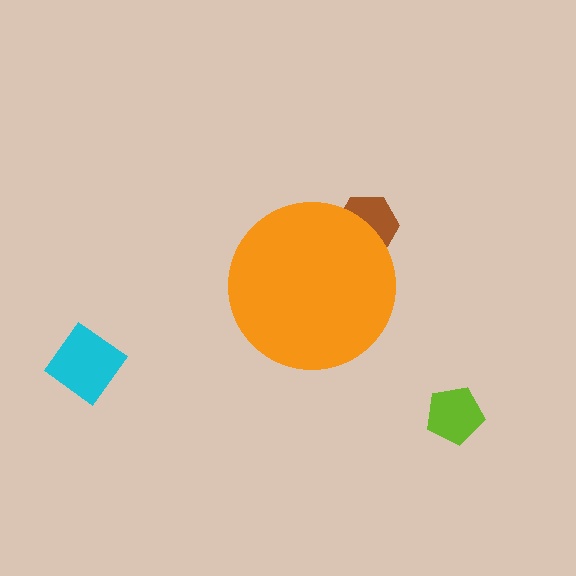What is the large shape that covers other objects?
An orange circle.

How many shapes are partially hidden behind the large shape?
1 shape is partially hidden.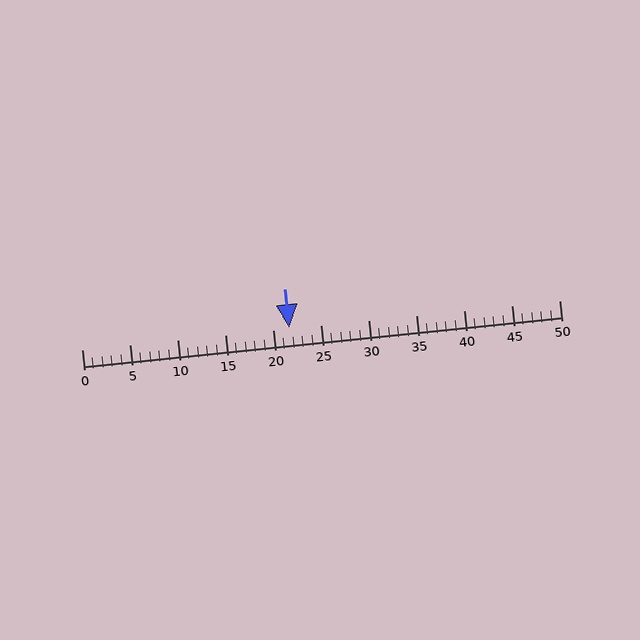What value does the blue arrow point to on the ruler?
The blue arrow points to approximately 22.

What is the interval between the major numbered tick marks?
The major tick marks are spaced 5 units apart.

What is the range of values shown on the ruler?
The ruler shows values from 0 to 50.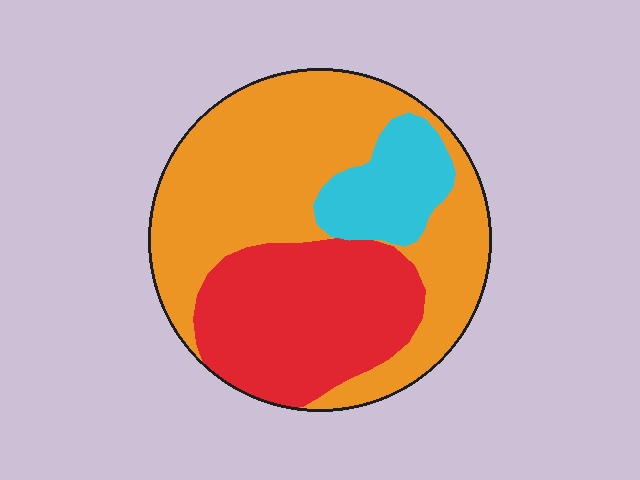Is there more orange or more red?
Orange.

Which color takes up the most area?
Orange, at roughly 55%.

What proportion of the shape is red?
Red takes up between a quarter and a half of the shape.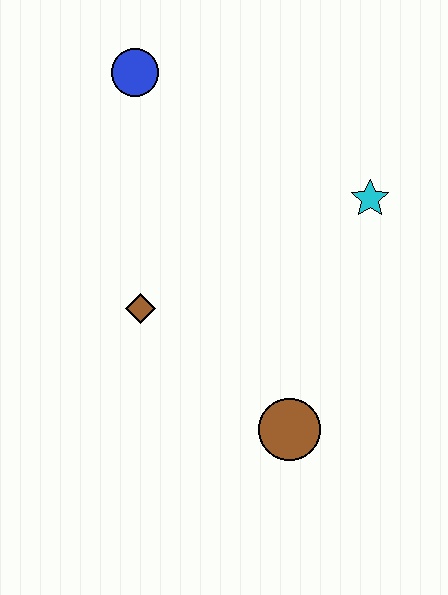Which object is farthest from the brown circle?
The blue circle is farthest from the brown circle.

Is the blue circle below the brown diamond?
No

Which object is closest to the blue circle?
The brown diamond is closest to the blue circle.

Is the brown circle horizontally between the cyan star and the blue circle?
Yes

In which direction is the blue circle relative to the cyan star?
The blue circle is to the left of the cyan star.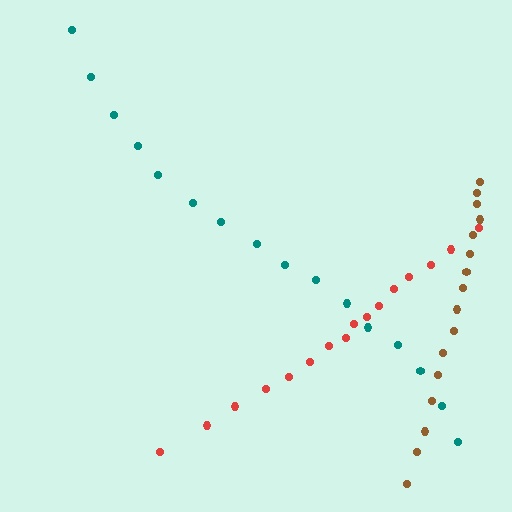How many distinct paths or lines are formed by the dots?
There are 3 distinct paths.